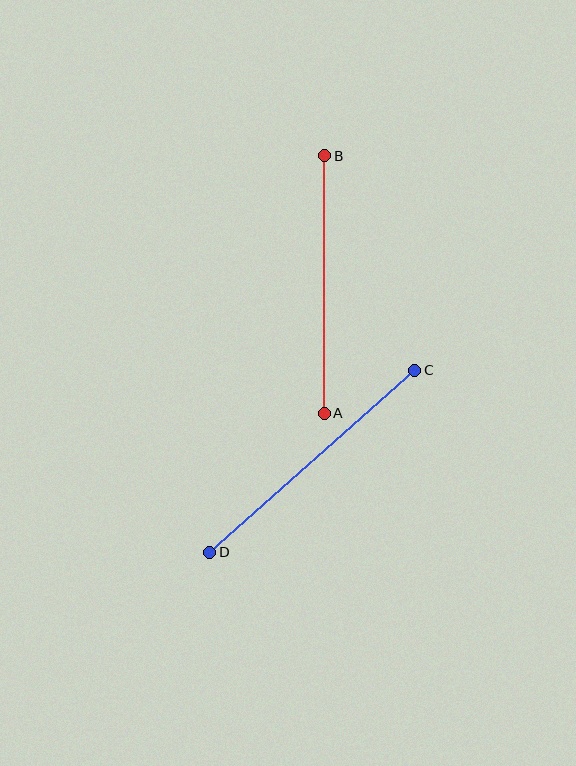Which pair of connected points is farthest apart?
Points C and D are farthest apart.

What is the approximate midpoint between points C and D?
The midpoint is at approximately (312, 461) pixels.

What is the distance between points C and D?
The distance is approximately 274 pixels.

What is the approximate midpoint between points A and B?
The midpoint is at approximately (324, 285) pixels.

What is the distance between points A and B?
The distance is approximately 257 pixels.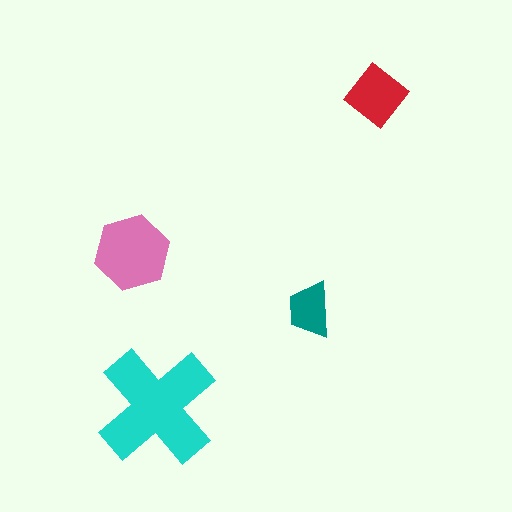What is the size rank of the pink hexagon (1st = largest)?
2nd.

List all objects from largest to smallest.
The cyan cross, the pink hexagon, the red diamond, the teal trapezoid.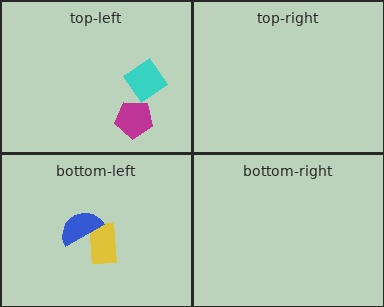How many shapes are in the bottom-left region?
2.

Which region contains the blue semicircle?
The bottom-left region.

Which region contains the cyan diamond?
The top-left region.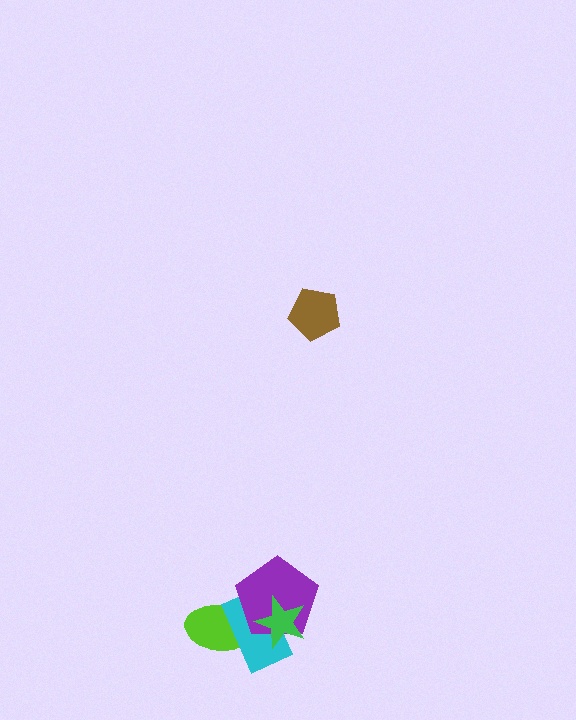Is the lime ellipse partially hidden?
Yes, it is partially covered by another shape.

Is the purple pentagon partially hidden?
Yes, it is partially covered by another shape.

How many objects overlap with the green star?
2 objects overlap with the green star.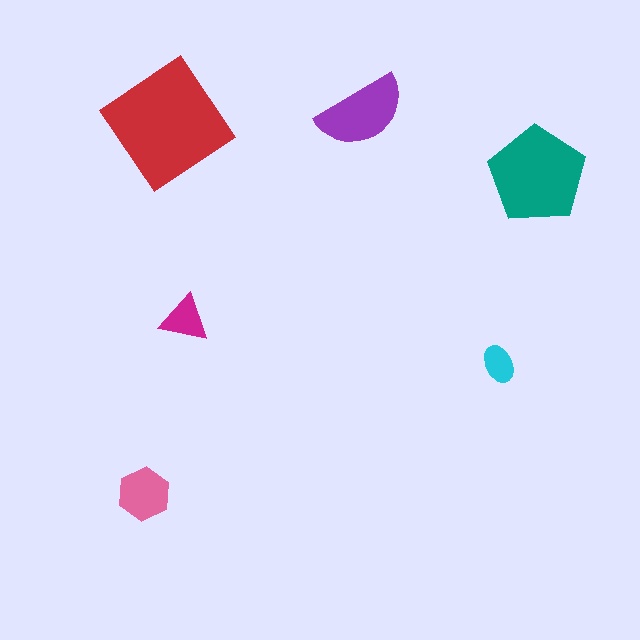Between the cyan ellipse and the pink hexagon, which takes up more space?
The pink hexagon.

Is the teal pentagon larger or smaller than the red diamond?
Smaller.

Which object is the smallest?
The cyan ellipse.